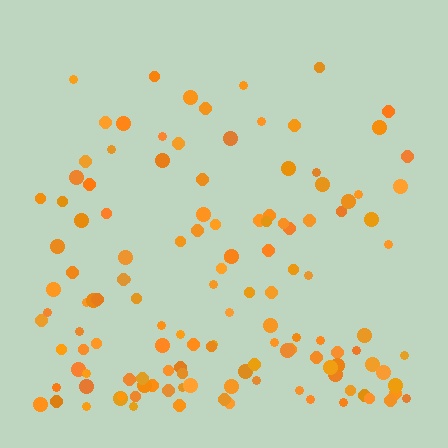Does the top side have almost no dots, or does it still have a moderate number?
Still a moderate number, just noticeably fewer than the bottom.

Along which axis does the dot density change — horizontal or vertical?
Vertical.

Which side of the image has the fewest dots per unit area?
The top.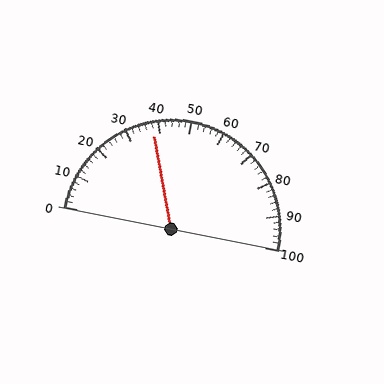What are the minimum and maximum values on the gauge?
The gauge ranges from 0 to 100.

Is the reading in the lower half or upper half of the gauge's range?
The reading is in the lower half of the range (0 to 100).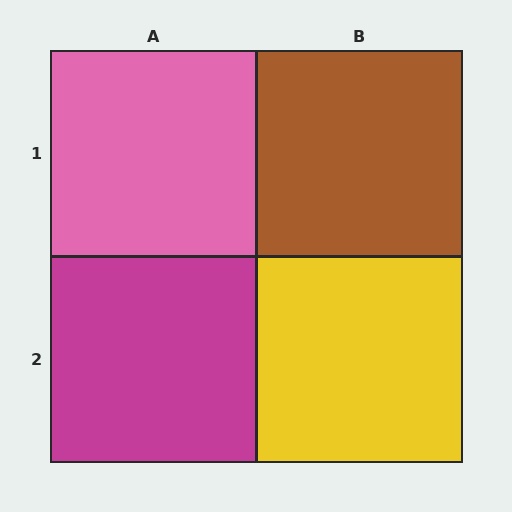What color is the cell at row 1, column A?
Pink.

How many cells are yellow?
1 cell is yellow.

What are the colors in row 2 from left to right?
Magenta, yellow.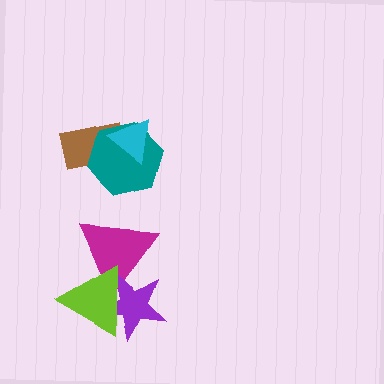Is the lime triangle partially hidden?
No, no other shape covers it.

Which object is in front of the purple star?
The lime triangle is in front of the purple star.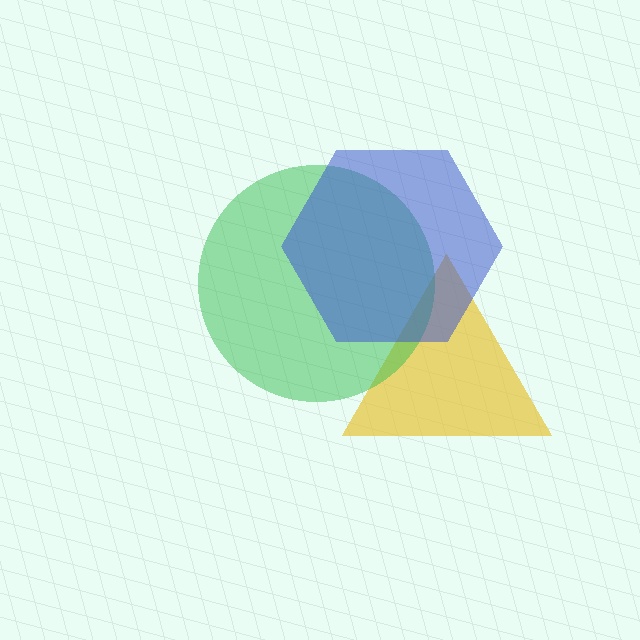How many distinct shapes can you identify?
There are 3 distinct shapes: a yellow triangle, a green circle, a blue hexagon.